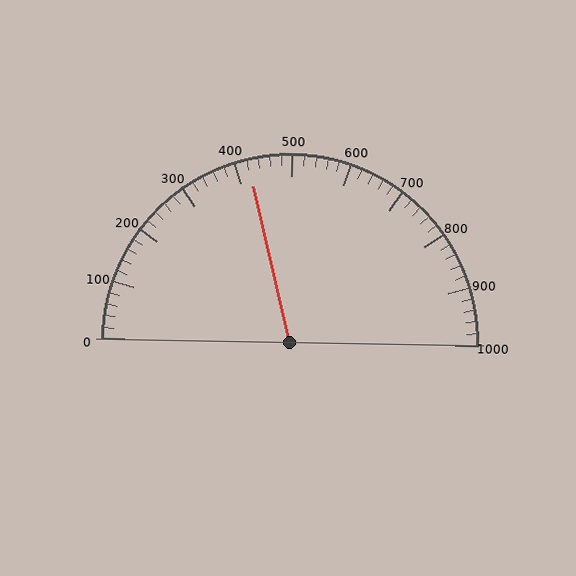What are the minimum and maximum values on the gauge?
The gauge ranges from 0 to 1000.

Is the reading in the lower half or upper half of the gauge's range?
The reading is in the lower half of the range (0 to 1000).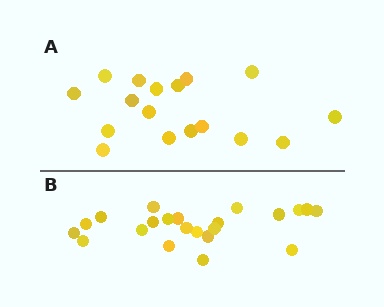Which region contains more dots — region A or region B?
Region B (the bottom region) has more dots.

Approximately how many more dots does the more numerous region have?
Region B has about 5 more dots than region A.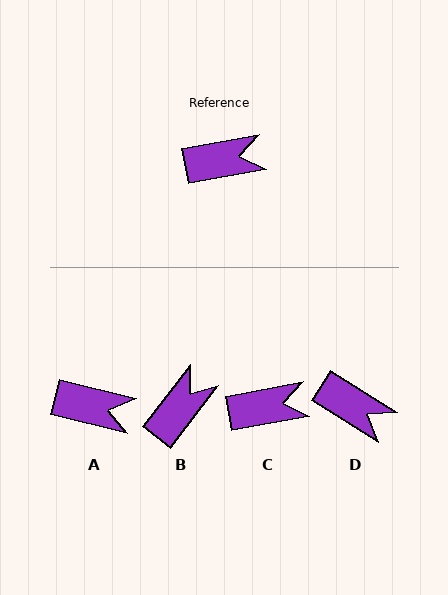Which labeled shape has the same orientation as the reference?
C.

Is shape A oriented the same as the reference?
No, it is off by about 24 degrees.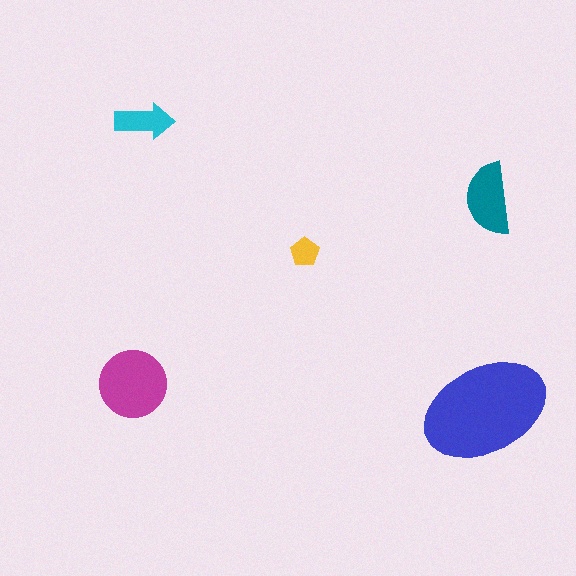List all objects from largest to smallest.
The blue ellipse, the magenta circle, the teal semicircle, the cyan arrow, the yellow pentagon.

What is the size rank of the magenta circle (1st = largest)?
2nd.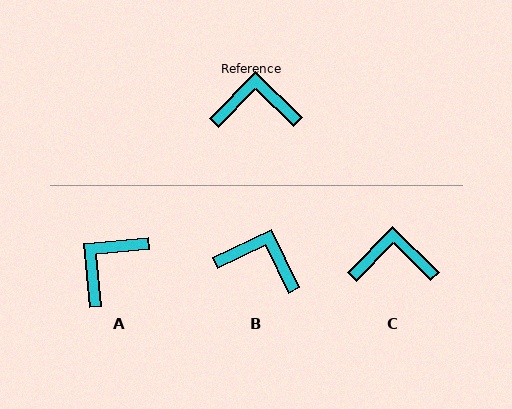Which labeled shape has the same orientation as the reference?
C.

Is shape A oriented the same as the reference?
No, it is off by about 50 degrees.